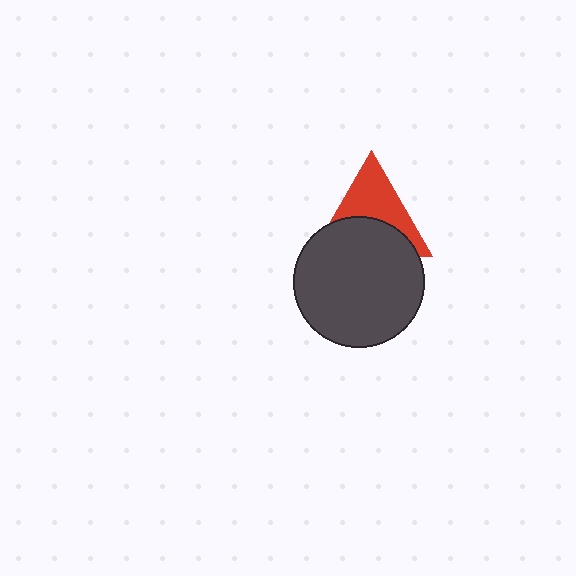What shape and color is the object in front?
The object in front is a dark gray circle.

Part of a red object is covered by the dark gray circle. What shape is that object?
It is a triangle.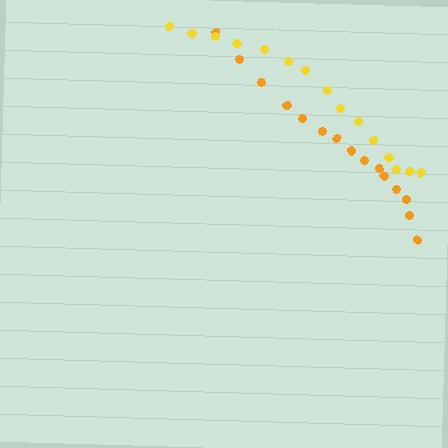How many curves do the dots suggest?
There are 2 distinct paths.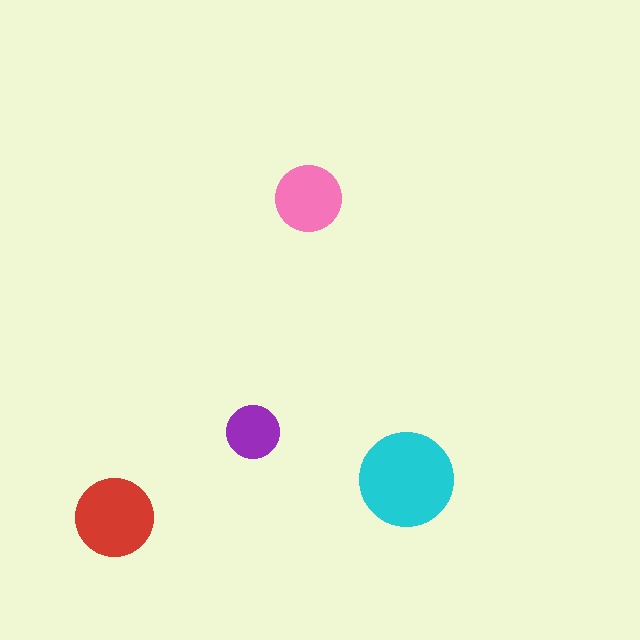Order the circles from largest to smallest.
the cyan one, the red one, the pink one, the purple one.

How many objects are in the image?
There are 4 objects in the image.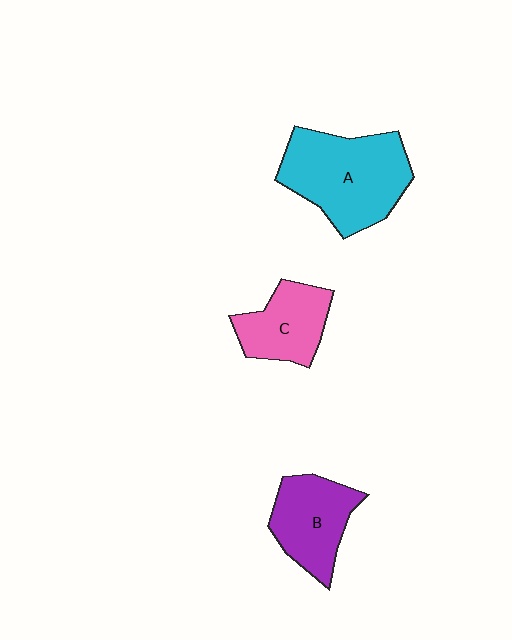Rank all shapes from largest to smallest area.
From largest to smallest: A (cyan), B (purple), C (pink).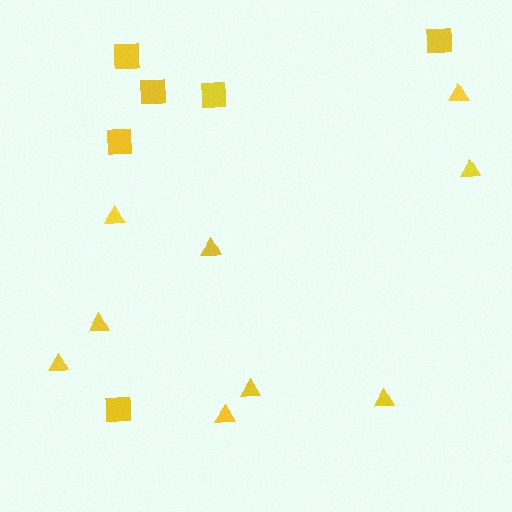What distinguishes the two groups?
There are 2 groups: one group of squares (6) and one group of triangles (9).